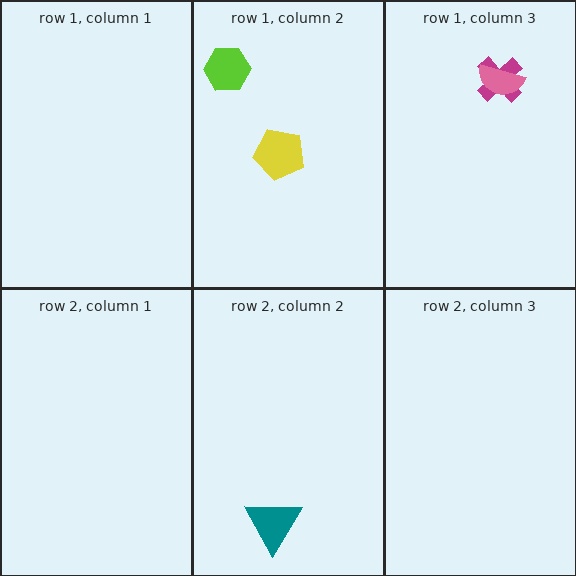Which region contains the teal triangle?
The row 2, column 2 region.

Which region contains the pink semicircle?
The row 1, column 3 region.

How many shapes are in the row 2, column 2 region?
1.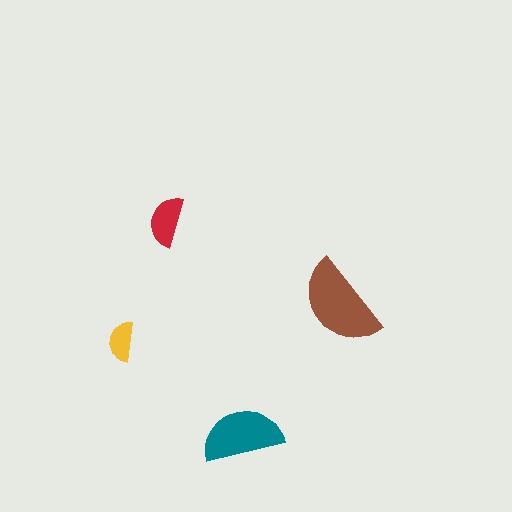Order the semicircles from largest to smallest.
the brown one, the teal one, the red one, the yellow one.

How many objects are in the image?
There are 4 objects in the image.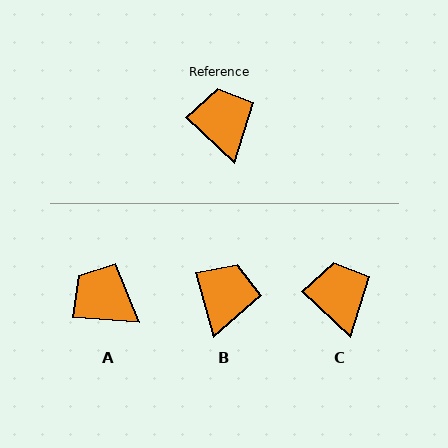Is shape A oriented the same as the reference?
No, it is off by about 40 degrees.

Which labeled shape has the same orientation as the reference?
C.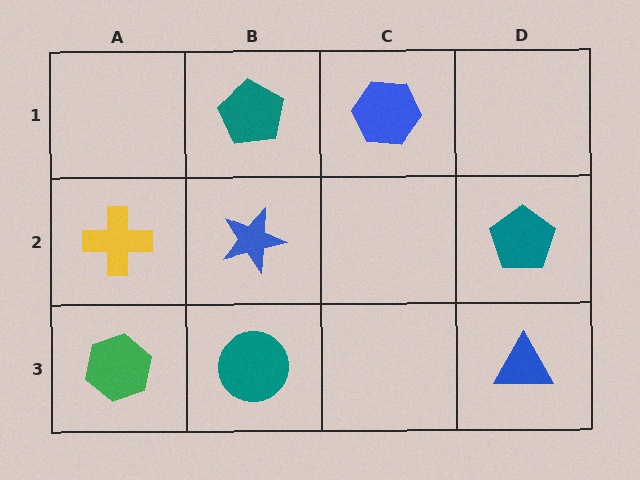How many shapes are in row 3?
3 shapes.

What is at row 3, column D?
A blue triangle.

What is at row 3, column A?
A green hexagon.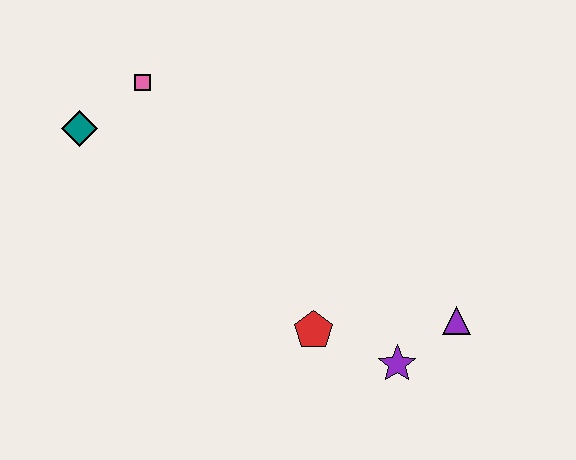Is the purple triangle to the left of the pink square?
No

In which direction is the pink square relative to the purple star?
The pink square is above the purple star.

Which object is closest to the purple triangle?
The purple star is closest to the purple triangle.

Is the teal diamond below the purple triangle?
No